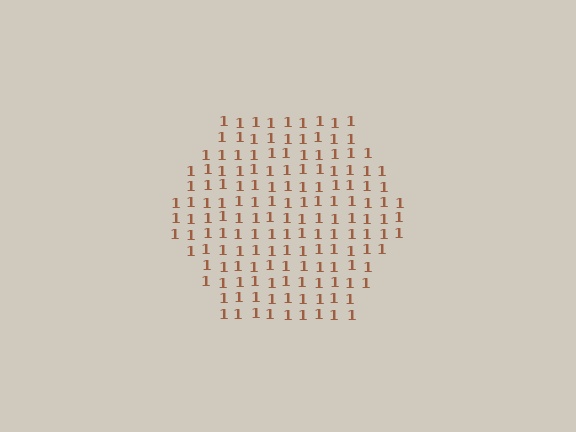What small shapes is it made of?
It is made of small digit 1's.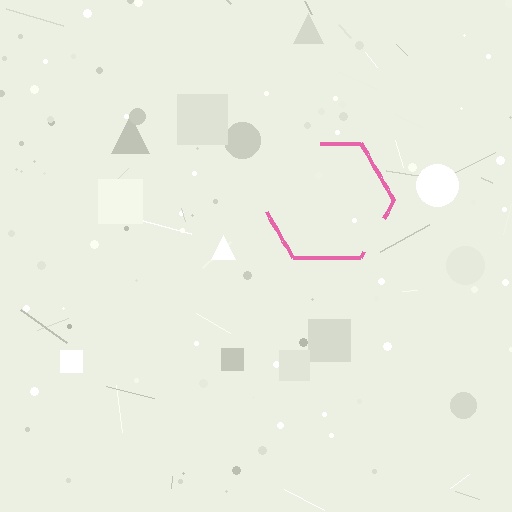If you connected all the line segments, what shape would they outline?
They would outline a hexagon.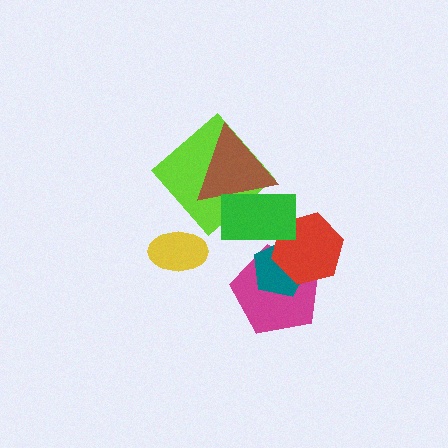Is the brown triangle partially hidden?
Yes, it is partially covered by another shape.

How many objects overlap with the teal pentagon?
3 objects overlap with the teal pentagon.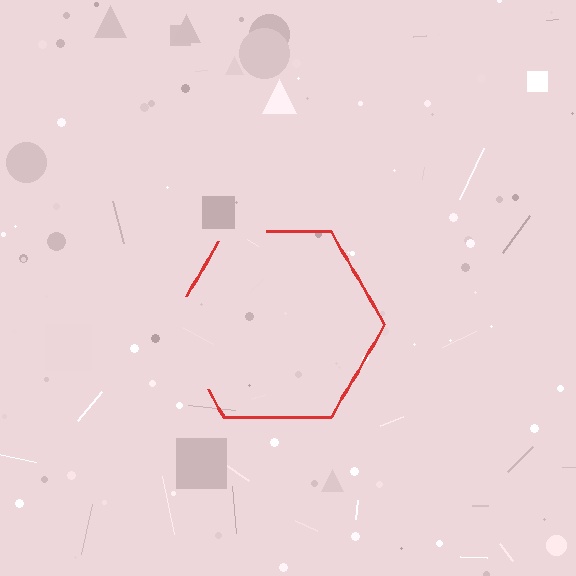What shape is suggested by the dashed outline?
The dashed outline suggests a hexagon.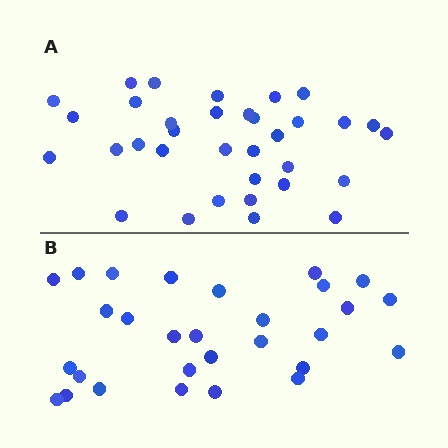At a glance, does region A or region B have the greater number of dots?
Region A (the top region) has more dots.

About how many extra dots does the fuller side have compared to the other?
Region A has about 5 more dots than region B.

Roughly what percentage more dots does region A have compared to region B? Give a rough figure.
About 15% more.